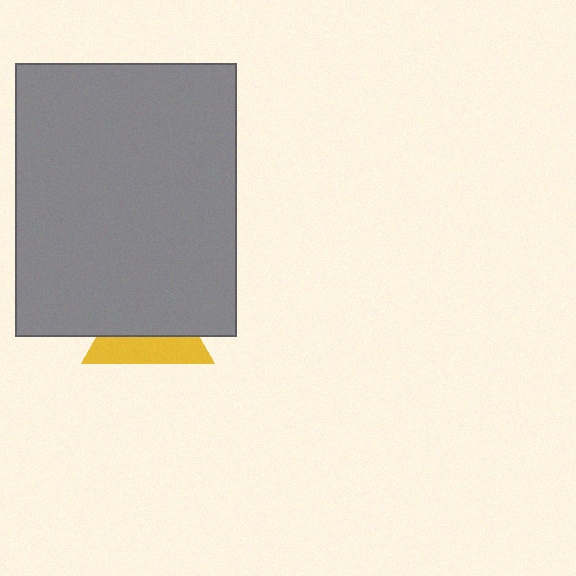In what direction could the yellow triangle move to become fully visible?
The yellow triangle could move down. That would shift it out from behind the gray rectangle entirely.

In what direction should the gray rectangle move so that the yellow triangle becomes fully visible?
The gray rectangle should move up. That is the shortest direction to clear the overlap and leave the yellow triangle fully visible.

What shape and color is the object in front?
The object in front is a gray rectangle.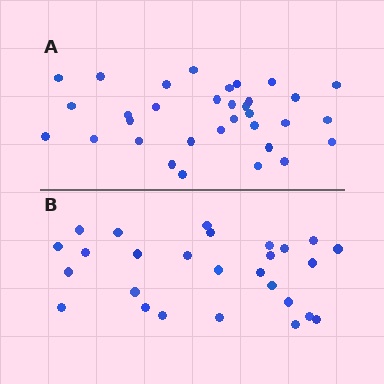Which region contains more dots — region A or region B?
Region A (the top region) has more dots.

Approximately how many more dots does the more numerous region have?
Region A has about 6 more dots than region B.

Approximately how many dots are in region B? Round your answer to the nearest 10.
About 30 dots. (The exact count is 27, which rounds to 30.)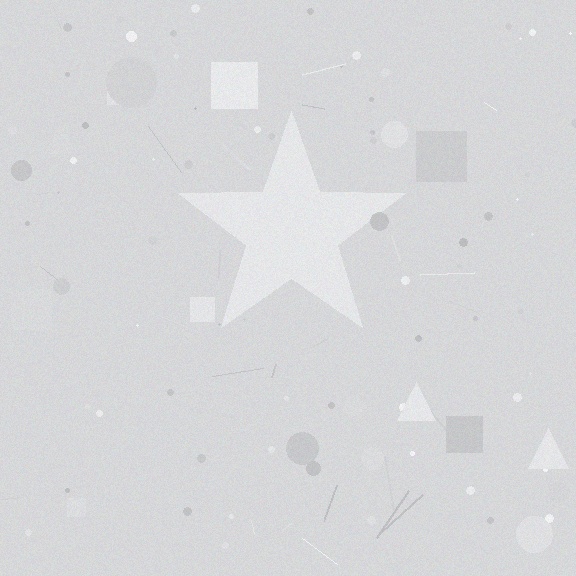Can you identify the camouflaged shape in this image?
The camouflaged shape is a star.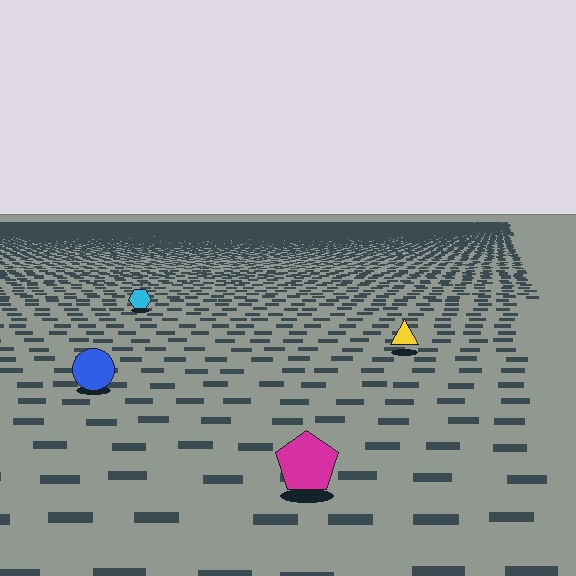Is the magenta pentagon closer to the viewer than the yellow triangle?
Yes. The magenta pentagon is closer — you can tell from the texture gradient: the ground texture is coarser near it.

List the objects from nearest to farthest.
From nearest to farthest: the magenta pentagon, the blue circle, the yellow triangle, the cyan hexagon.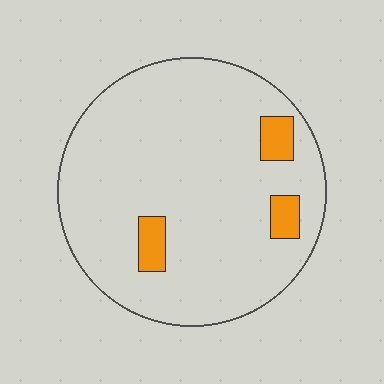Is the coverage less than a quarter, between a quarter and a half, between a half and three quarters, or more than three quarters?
Less than a quarter.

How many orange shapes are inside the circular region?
3.